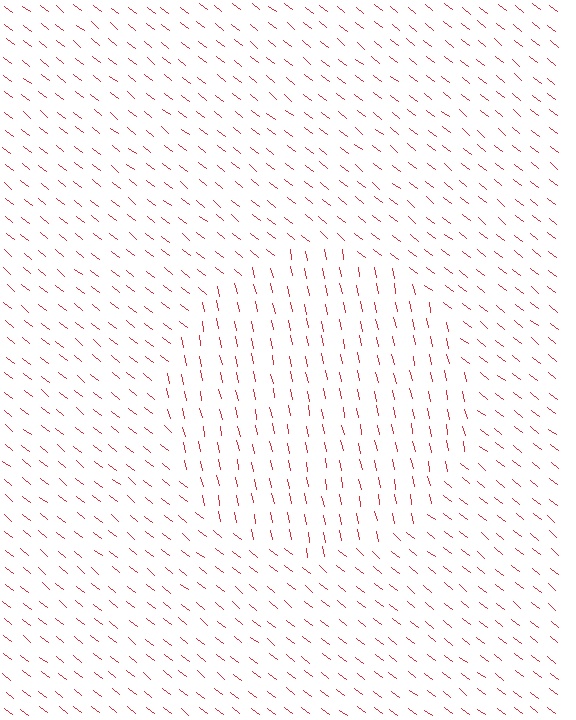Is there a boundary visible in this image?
Yes, there is a texture boundary formed by a change in line orientation.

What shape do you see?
I see a circle.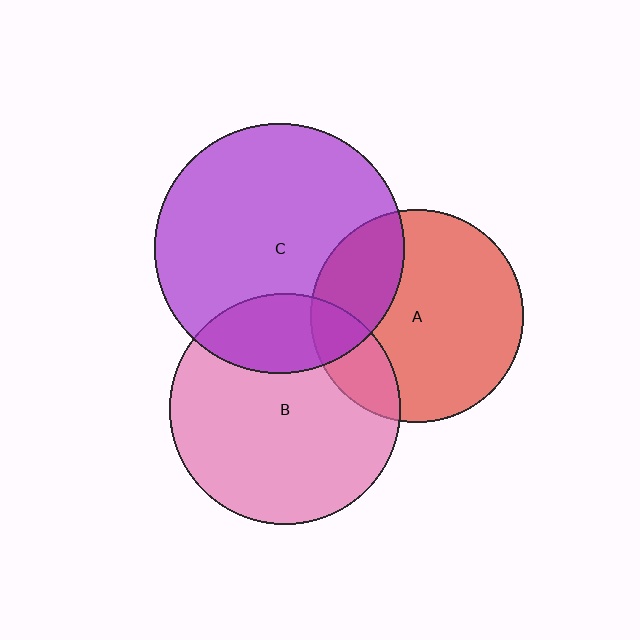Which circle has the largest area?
Circle C (purple).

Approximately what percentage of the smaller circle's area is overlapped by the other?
Approximately 25%.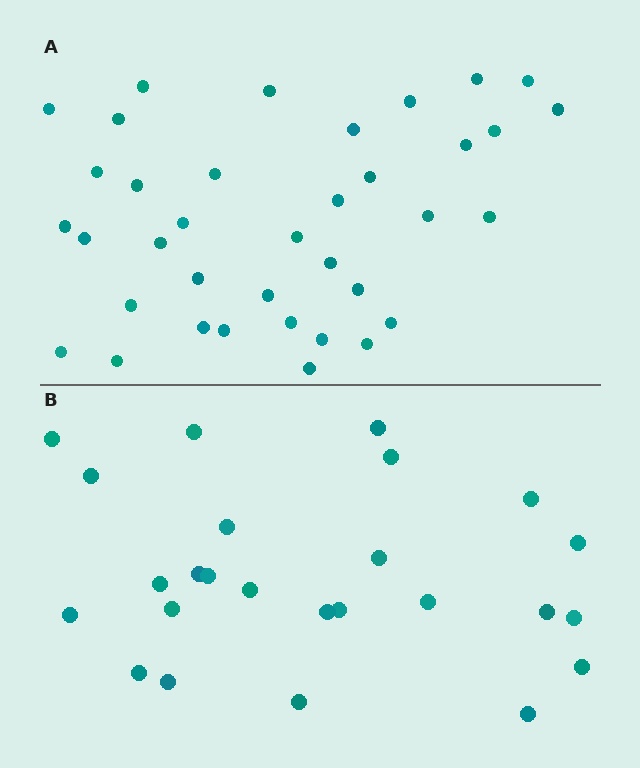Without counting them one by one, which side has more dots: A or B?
Region A (the top region) has more dots.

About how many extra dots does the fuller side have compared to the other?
Region A has roughly 12 or so more dots than region B.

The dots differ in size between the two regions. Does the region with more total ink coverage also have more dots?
No. Region B has more total ink coverage because its dots are larger, but region A actually contains more individual dots. Total area can be misleading — the number of items is what matters here.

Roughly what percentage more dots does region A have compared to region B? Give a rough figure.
About 50% more.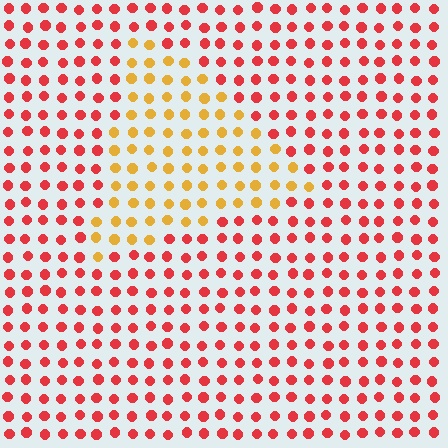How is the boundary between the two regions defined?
The boundary is defined purely by a slight shift in hue (about 45 degrees). Spacing, size, and orientation are identical on both sides.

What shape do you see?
I see a triangle.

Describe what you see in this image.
The image is filled with small red elements in a uniform arrangement. A triangle-shaped region is visible where the elements are tinted to a slightly different hue, forming a subtle color boundary.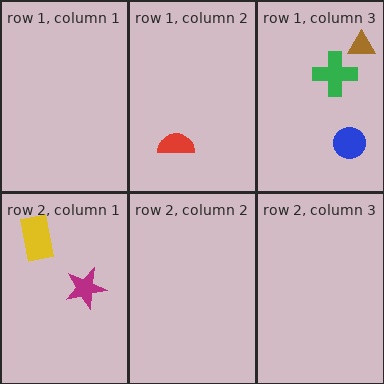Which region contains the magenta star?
The row 2, column 1 region.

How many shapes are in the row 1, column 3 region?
3.